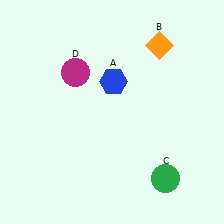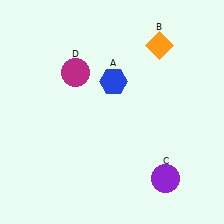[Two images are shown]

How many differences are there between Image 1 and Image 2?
There is 1 difference between the two images.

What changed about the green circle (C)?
In Image 1, C is green. In Image 2, it changed to purple.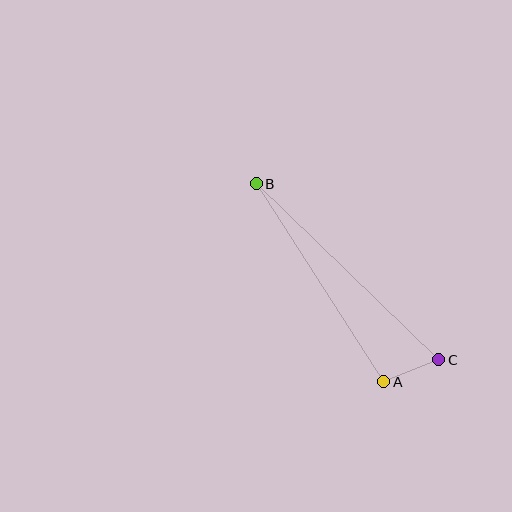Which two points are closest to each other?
Points A and C are closest to each other.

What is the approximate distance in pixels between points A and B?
The distance between A and B is approximately 236 pixels.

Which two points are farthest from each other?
Points B and C are farthest from each other.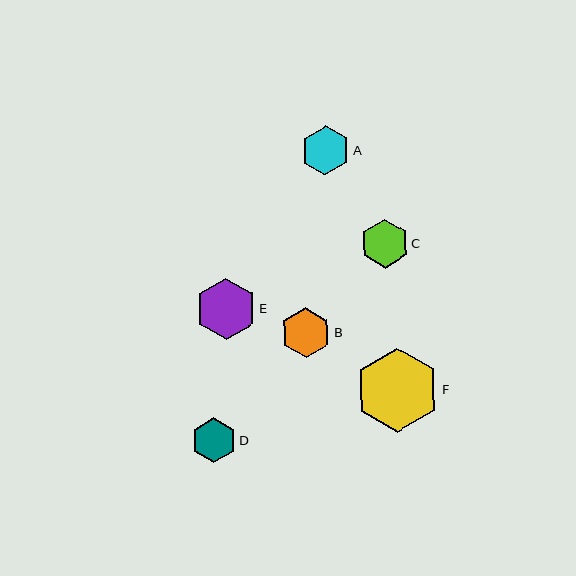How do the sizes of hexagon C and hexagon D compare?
Hexagon C and hexagon D are approximately the same size.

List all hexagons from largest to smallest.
From largest to smallest: F, E, B, A, C, D.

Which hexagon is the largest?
Hexagon F is the largest with a size of approximately 84 pixels.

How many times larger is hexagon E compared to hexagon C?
Hexagon E is approximately 1.3 times the size of hexagon C.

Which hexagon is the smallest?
Hexagon D is the smallest with a size of approximately 45 pixels.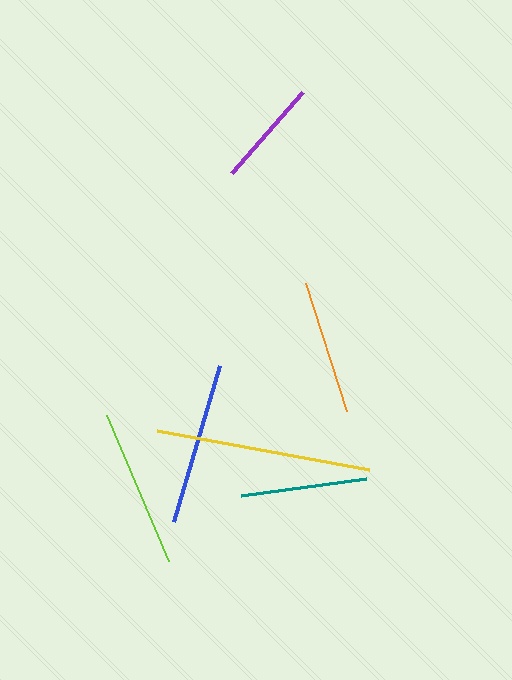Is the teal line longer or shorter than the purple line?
The teal line is longer than the purple line.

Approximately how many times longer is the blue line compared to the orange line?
The blue line is approximately 1.2 times the length of the orange line.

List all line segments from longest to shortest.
From longest to shortest: yellow, blue, lime, orange, teal, purple.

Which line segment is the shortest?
The purple line is the shortest at approximately 108 pixels.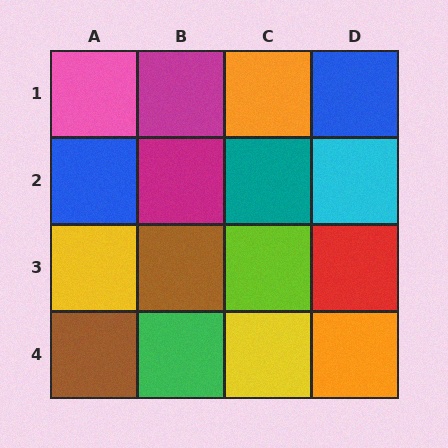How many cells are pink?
1 cell is pink.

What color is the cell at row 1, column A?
Pink.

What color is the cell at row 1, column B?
Magenta.